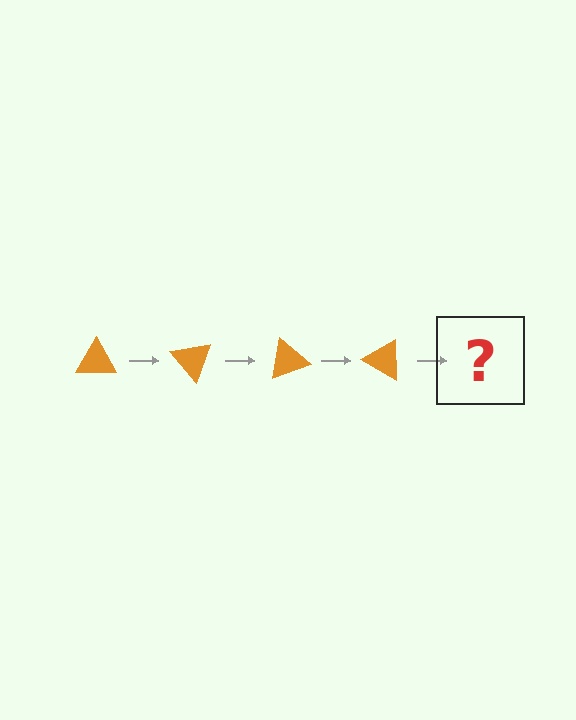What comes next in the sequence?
The next element should be an orange triangle rotated 200 degrees.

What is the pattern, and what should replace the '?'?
The pattern is that the triangle rotates 50 degrees each step. The '?' should be an orange triangle rotated 200 degrees.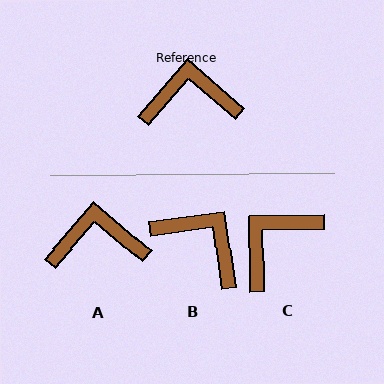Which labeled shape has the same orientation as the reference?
A.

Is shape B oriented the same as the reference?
No, it is off by about 41 degrees.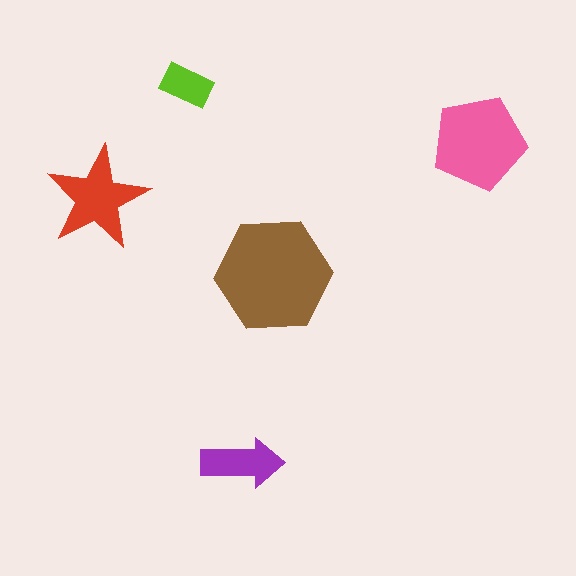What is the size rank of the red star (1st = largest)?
3rd.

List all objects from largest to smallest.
The brown hexagon, the pink pentagon, the red star, the purple arrow, the lime rectangle.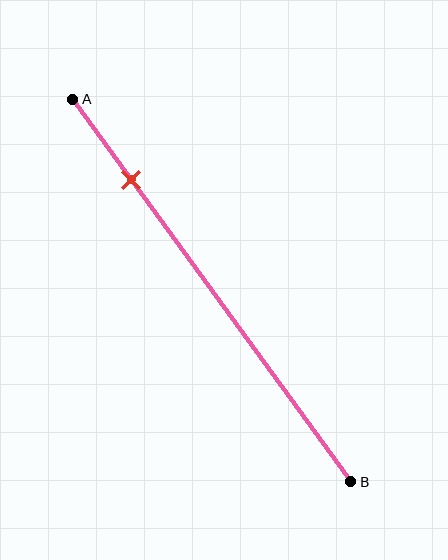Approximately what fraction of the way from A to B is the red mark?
The red mark is approximately 20% of the way from A to B.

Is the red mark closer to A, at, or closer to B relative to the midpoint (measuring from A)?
The red mark is closer to point A than the midpoint of segment AB.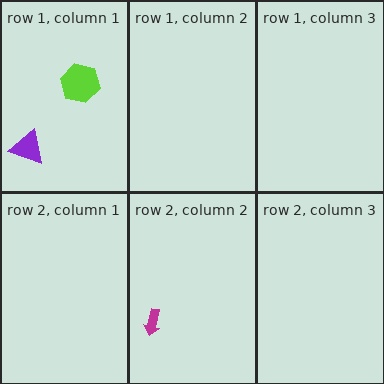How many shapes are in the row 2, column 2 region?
1.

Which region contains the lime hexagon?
The row 1, column 1 region.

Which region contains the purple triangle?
The row 1, column 1 region.